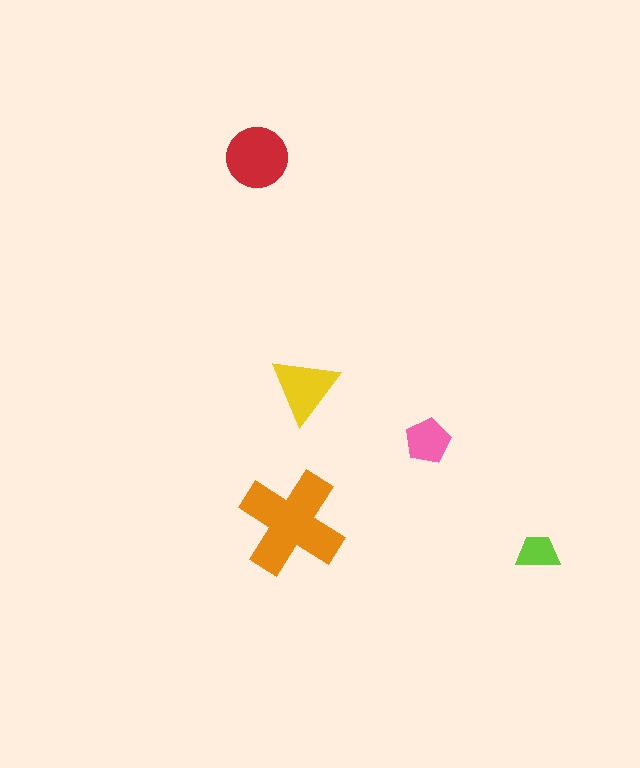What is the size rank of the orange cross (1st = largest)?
1st.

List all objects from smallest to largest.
The lime trapezoid, the pink pentagon, the yellow triangle, the red circle, the orange cross.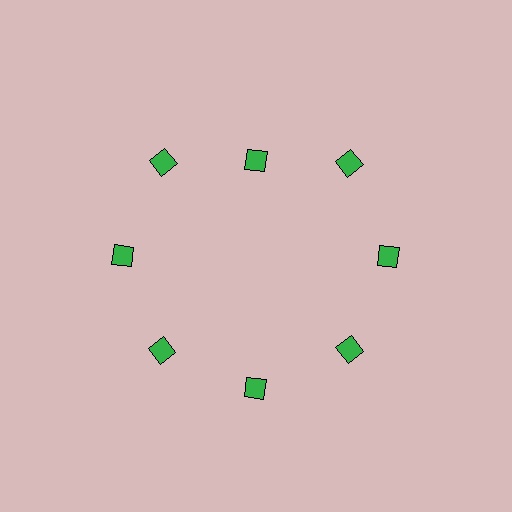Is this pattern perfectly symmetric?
No. The 8 green squares are arranged in a ring, but one element near the 12 o'clock position is pulled inward toward the center, breaking the 8-fold rotational symmetry.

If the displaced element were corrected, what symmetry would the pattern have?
It would have 8-fold rotational symmetry — the pattern would map onto itself every 45 degrees.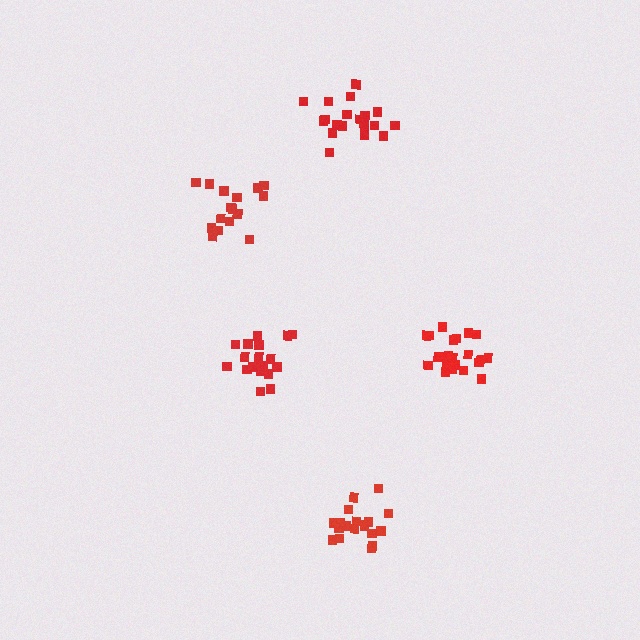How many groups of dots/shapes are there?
There are 5 groups.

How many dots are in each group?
Group 1: 21 dots, Group 2: 17 dots, Group 3: 20 dots, Group 4: 19 dots, Group 5: 19 dots (96 total).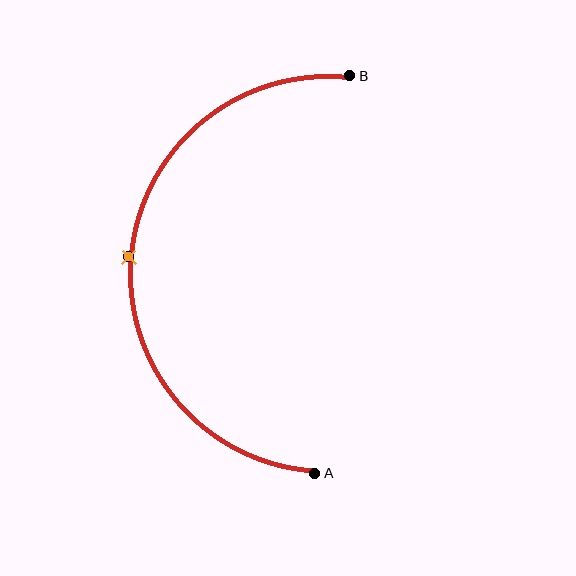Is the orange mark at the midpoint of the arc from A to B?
Yes. The orange mark lies on the arc at equal arc-length from both A and B — it is the arc midpoint.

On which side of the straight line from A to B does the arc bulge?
The arc bulges to the left of the straight line connecting A and B.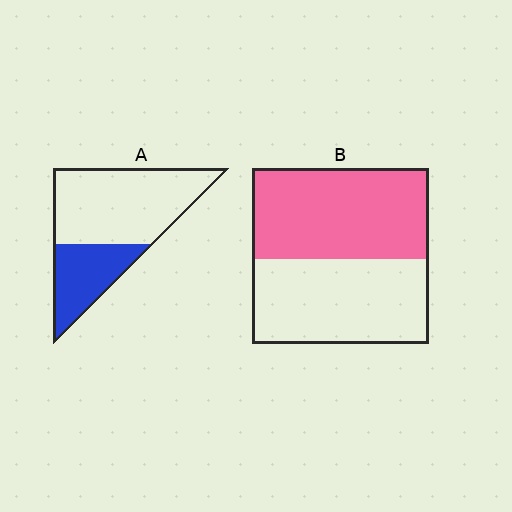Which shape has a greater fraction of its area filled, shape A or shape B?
Shape B.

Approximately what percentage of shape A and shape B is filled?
A is approximately 30% and B is approximately 50%.